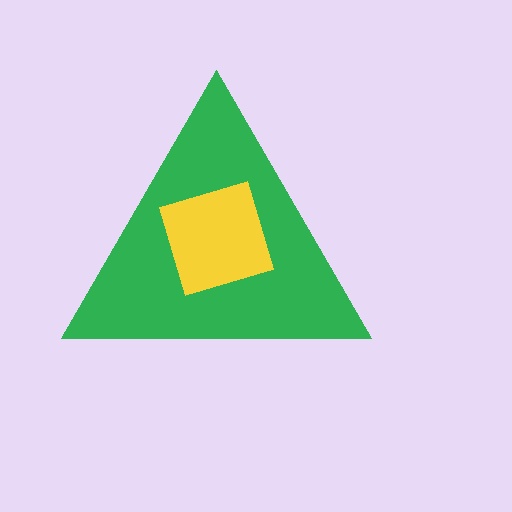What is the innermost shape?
The yellow diamond.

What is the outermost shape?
The green triangle.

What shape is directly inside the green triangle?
The yellow diamond.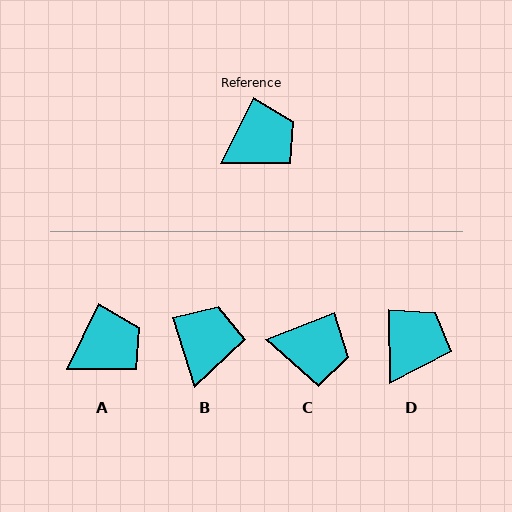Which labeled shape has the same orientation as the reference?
A.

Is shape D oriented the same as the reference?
No, it is off by about 28 degrees.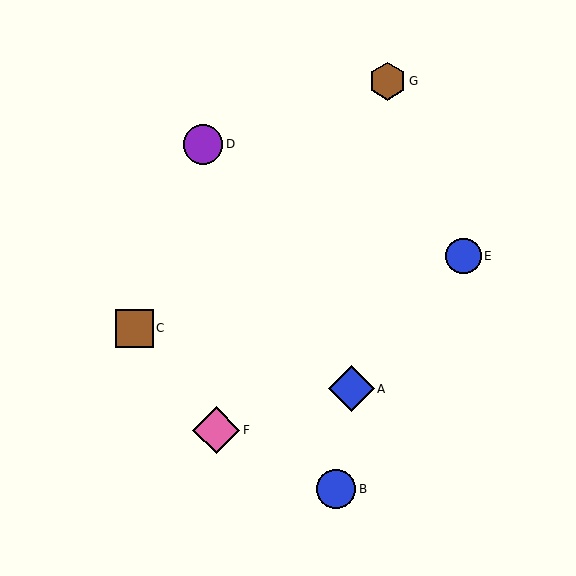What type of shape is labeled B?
Shape B is a blue circle.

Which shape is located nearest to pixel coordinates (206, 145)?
The purple circle (labeled D) at (203, 144) is nearest to that location.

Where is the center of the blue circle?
The center of the blue circle is at (336, 489).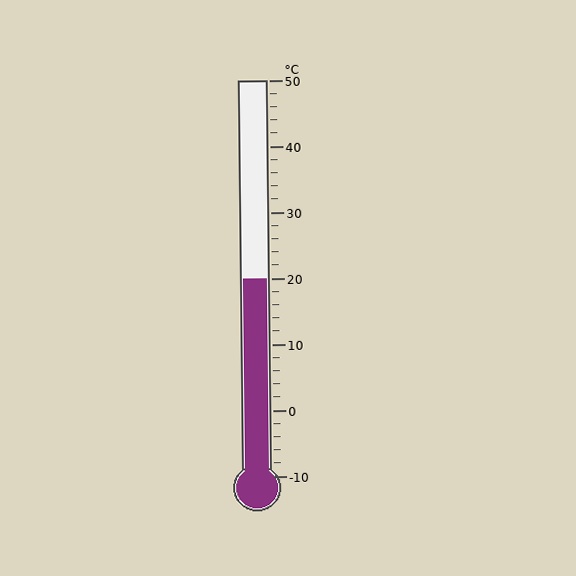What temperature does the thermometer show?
The thermometer shows approximately 20°C.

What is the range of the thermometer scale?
The thermometer scale ranges from -10°C to 50°C.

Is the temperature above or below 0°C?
The temperature is above 0°C.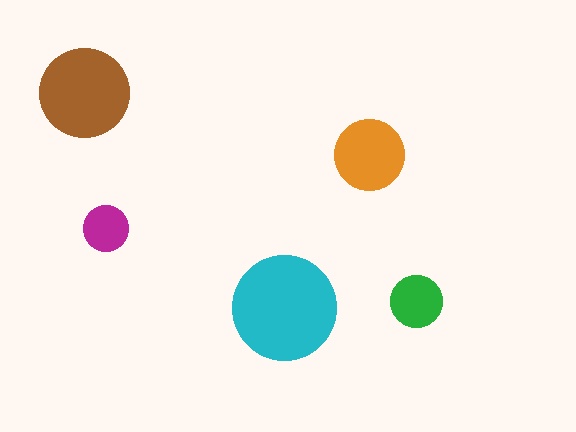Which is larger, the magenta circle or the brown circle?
The brown one.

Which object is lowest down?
The cyan circle is bottommost.